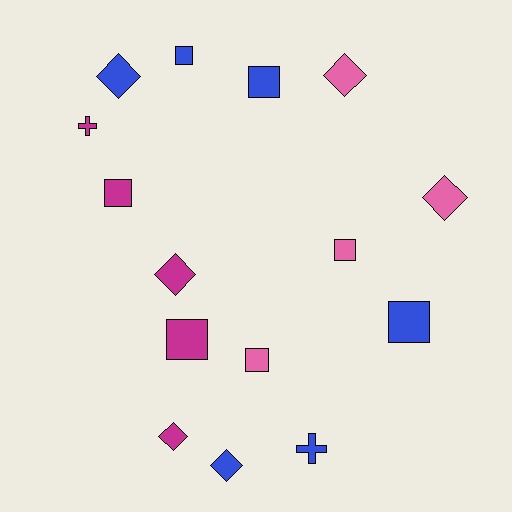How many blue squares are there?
There are 3 blue squares.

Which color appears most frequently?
Blue, with 6 objects.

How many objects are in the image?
There are 15 objects.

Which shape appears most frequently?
Square, with 7 objects.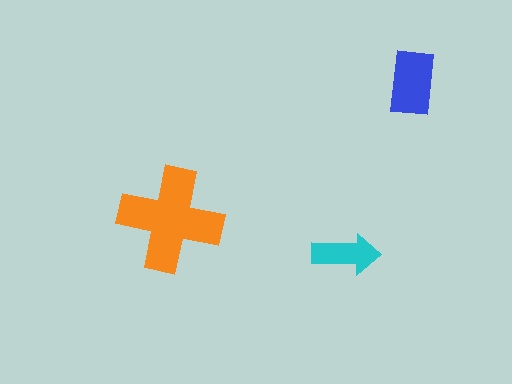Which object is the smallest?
The cyan arrow.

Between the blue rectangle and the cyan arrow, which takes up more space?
The blue rectangle.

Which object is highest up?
The blue rectangle is topmost.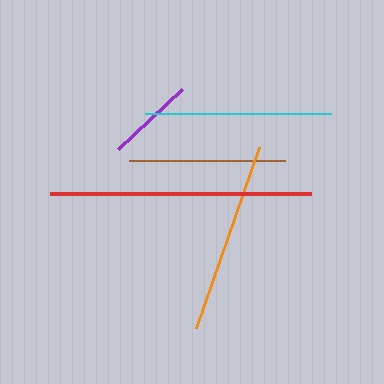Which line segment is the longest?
The red line is the longest at approximately 260 pixels.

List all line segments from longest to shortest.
From longest to shortest: red, orange, cyan, brown, purple.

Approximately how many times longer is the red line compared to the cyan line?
The red line is approximately 1.4 times the length of the cyan line.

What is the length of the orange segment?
The orange segment is approximately 192 pixels long.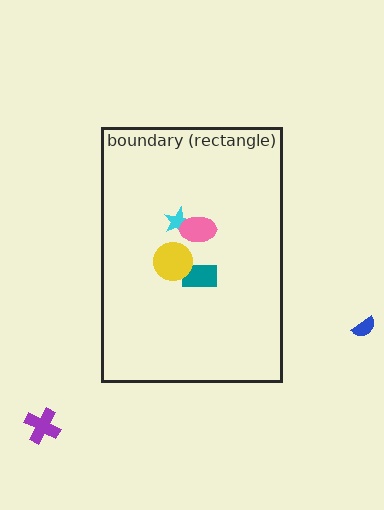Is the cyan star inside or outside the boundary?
Inside.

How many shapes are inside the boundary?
4 inside, 2 outside.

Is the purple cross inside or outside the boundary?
Outside.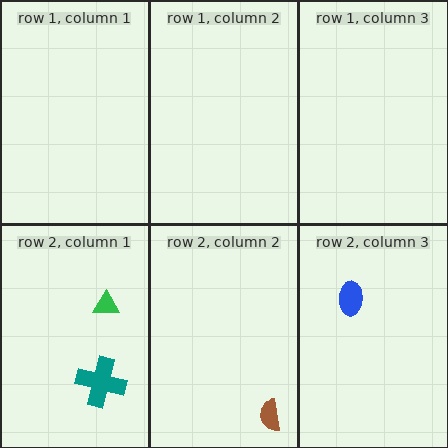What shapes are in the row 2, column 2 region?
The brown semicircle.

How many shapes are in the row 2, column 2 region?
1.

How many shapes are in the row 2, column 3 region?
1.